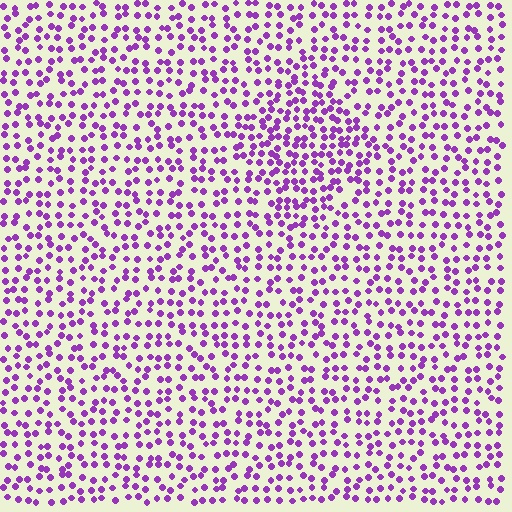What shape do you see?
I see a diamond.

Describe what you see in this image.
The image contains small purple elements arranged at two different densities. A diamond-shaped region is visible where the elements are more densely packed than the surrounding area.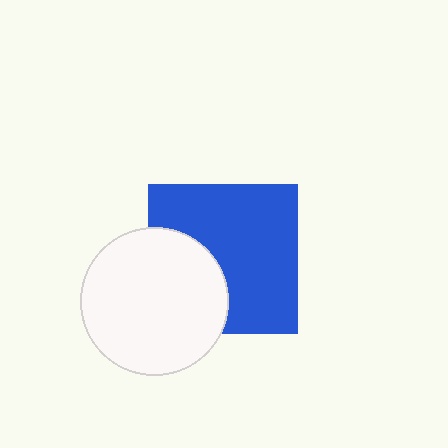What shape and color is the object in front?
The object in front is a white circle.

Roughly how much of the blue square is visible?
Most of it is visible (roughly 67%).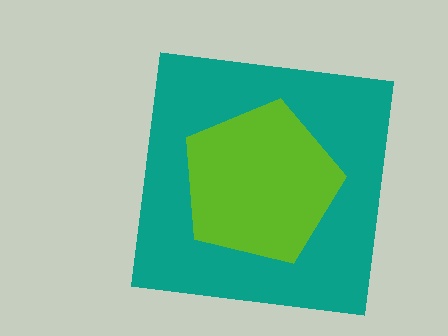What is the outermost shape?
The teal square.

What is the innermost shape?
The lime pentagon.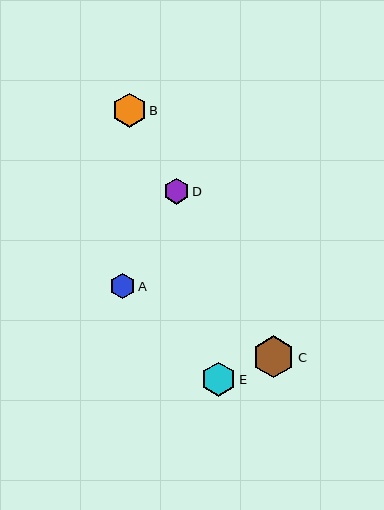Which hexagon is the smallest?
Hexagon A is the smallest with a size of approximately 25 pixels.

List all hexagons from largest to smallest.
From largest to smallest: C, E, B, D, A.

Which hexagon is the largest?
Hexagon C is the largest with a size of approximately 42 pixels.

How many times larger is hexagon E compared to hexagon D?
Hexagon E is approximately 1.3 times the size of hexagon D.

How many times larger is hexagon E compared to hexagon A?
Hexagon E is approximately 1.3 times the size of hexagon A.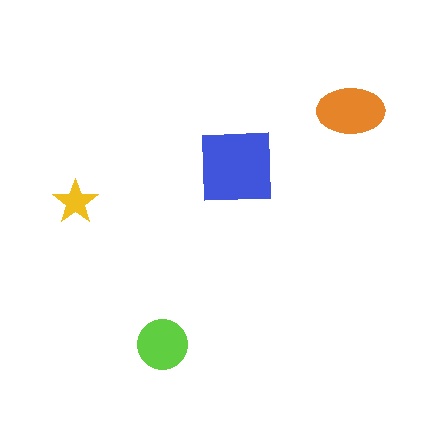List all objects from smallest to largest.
The yellow star, the lime circle, the orange ellipse, the blue square.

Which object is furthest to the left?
The yellow star is leftmost.